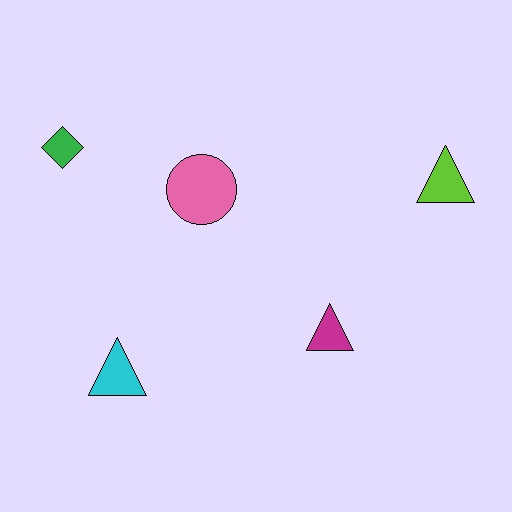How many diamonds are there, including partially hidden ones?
There is 1 diamond.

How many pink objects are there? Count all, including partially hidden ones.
There is 1 pink object.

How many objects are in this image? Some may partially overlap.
There are 5 objects.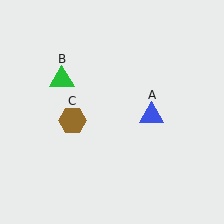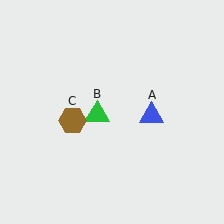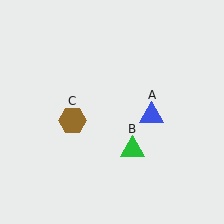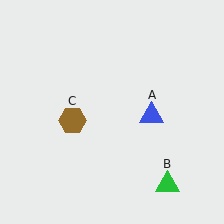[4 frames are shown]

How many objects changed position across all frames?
1 object changed position: green triangle (object B).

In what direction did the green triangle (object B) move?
The green triangle (object B) moved down and to the right.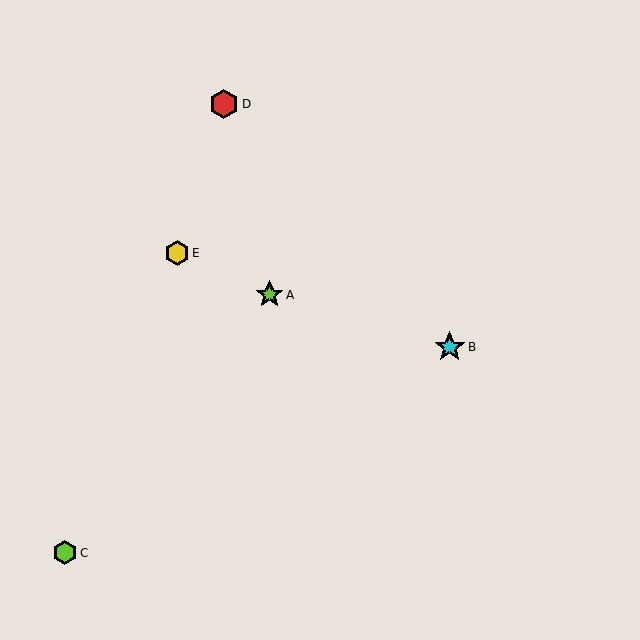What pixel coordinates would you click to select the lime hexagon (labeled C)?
Click at (65, 553) to select the lime hexagon C.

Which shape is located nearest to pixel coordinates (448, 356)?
The cyan star (labeled B) at (450, 347) is nearest to that location.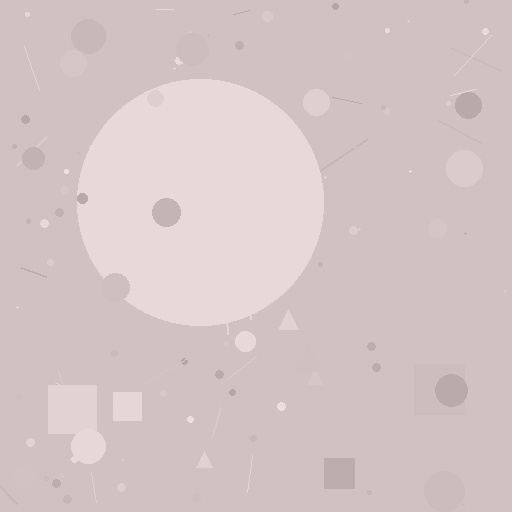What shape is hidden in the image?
A circle is hidden in the image.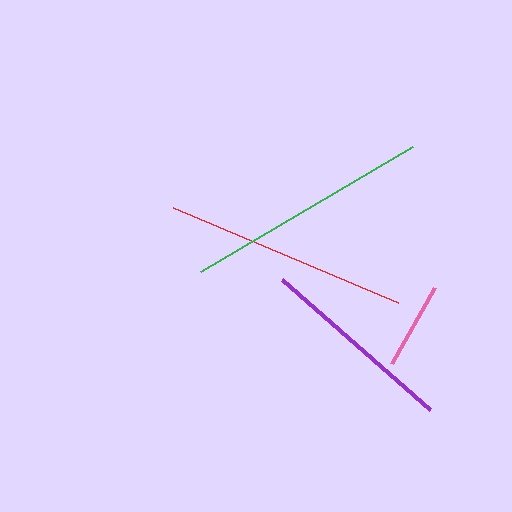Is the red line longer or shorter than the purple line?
The red line is longer than the purple line.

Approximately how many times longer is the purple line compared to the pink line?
The purple line is approximately 2.2 times the length of the pink line.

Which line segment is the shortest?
The pink line is the shortest at approximately 88 pixels.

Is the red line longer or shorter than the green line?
The green line is longer than the red line.